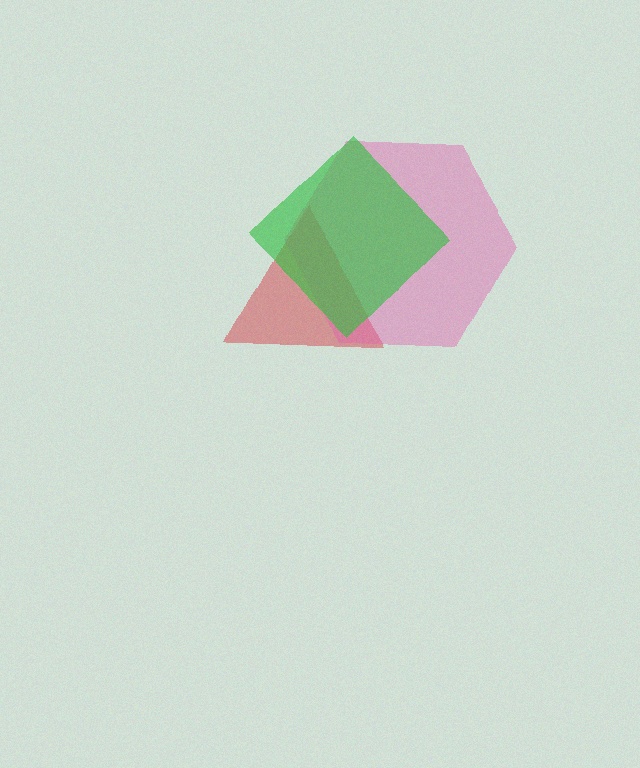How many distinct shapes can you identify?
There are 3 distinct shapes: a red triangle, a pink hexagon, a green diamond.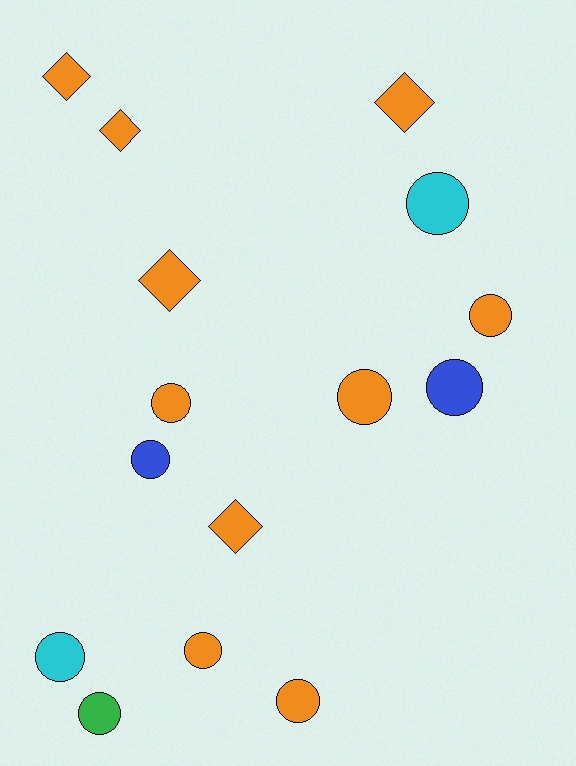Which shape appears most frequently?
Circle, with 10 objects.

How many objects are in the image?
There are 15 objects.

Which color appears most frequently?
Orange, with 10 objects.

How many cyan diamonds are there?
There are no cyan diamonds.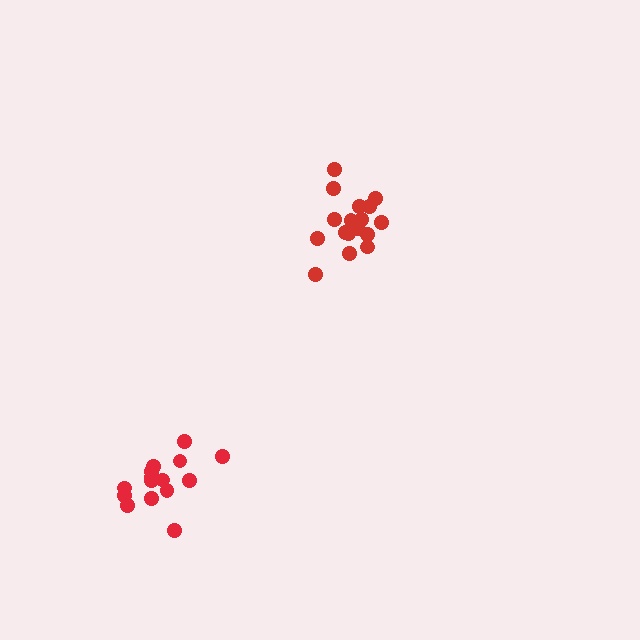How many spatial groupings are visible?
There are 2 spatial groupings.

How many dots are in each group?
Group 1: 17 dots, Group 2: 15 dots (32 total).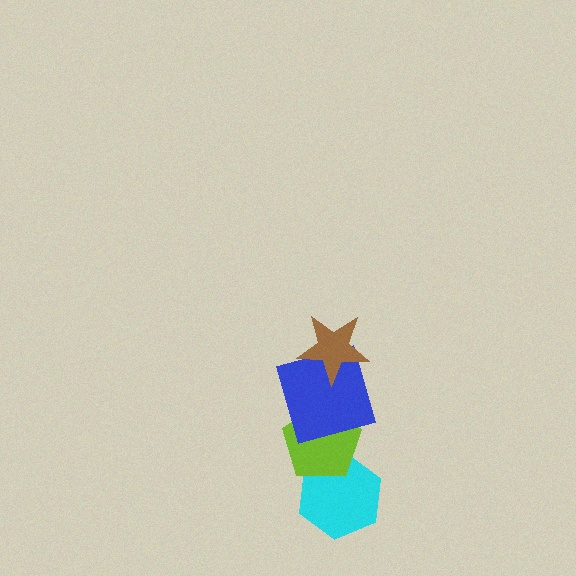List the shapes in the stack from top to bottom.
From top to bottom: the brown star, the blue square, the lime pentagon, the cyan hexagon.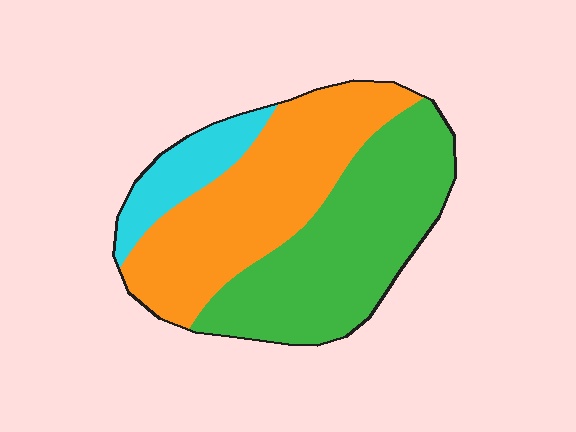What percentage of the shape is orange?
Orange takes up about two fifths (2/5) of the shape.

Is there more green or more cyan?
Green.